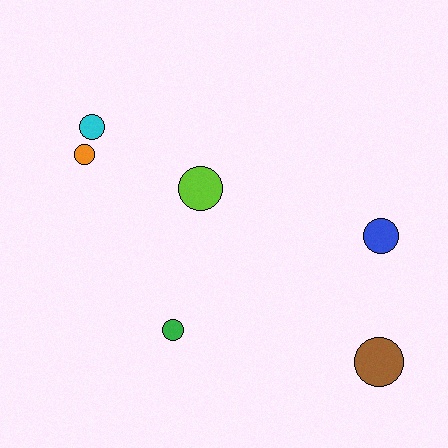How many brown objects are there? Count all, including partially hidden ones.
There is 1 brown object.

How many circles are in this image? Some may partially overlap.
There are 6 circles.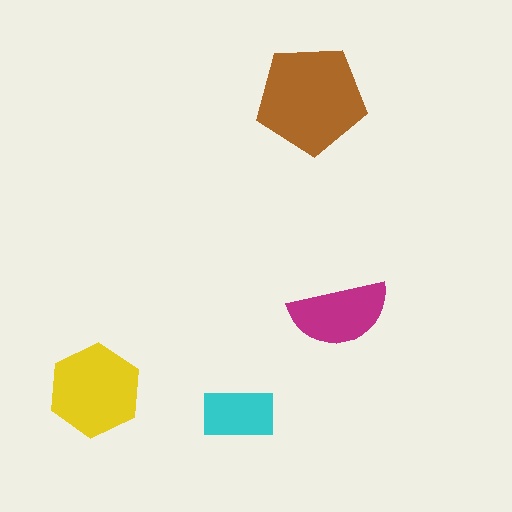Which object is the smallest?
The cyan rectangle.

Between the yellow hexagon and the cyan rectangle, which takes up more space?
The yellow hexagon.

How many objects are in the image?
There are 4 objects in the image.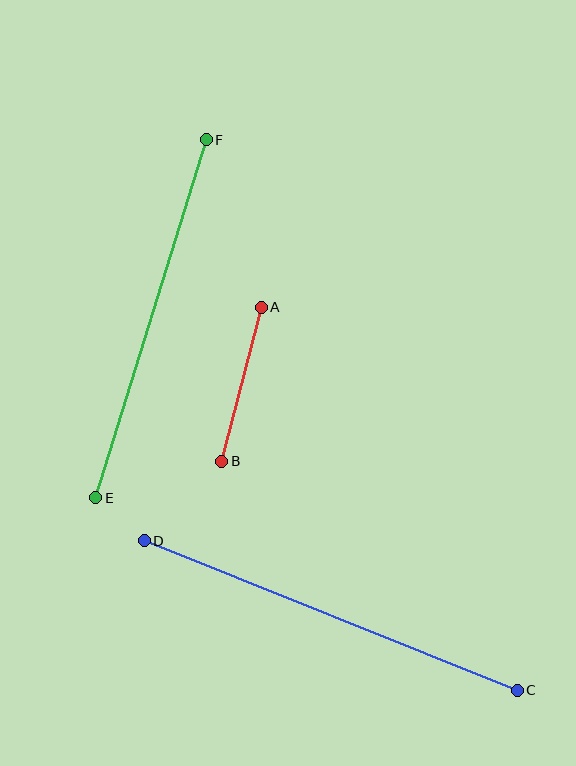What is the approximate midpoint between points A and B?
The midpoint is at approximately (241, 384) pixels.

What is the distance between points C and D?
The distance is approximately 402 pixels.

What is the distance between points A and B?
The distance is approximately 159 pixels.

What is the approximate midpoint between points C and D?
The midpoint is at approximately (331, 615) pixels.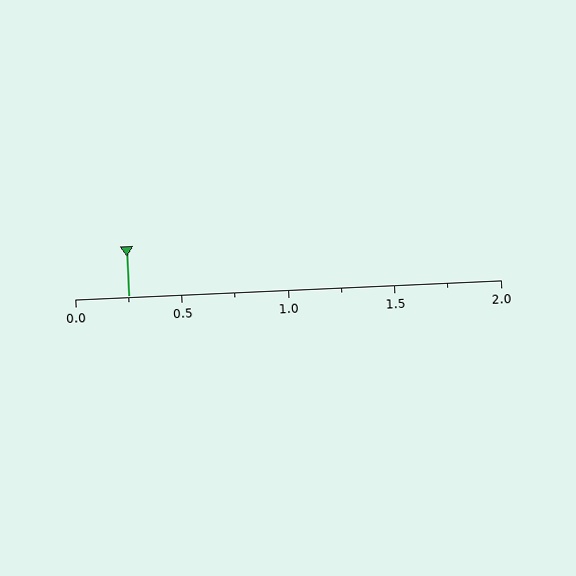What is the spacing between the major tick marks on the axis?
The major ticks are spaced 0.5 apart.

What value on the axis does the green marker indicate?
The marker indicates approximately 0.25.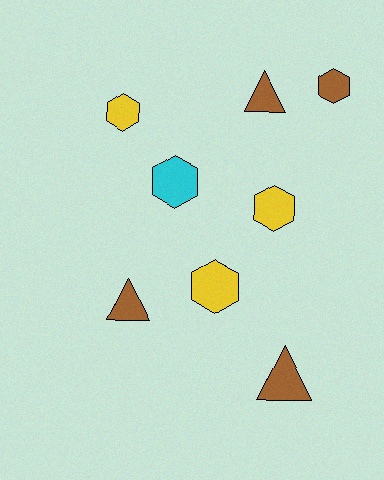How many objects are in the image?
There are 8 objects.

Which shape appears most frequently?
Hexagon, with 5 objects.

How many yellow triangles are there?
There are no yellow triangles.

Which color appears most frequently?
Brown, with 4 objects.